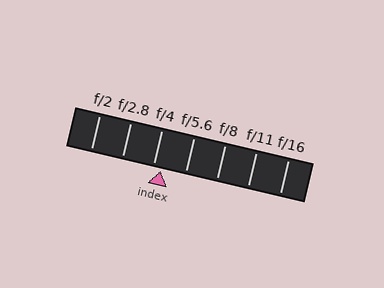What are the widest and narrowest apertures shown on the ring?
The widest aperture shown is f/2 and the narrowest is f/16.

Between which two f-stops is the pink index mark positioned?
The index mark is between f/4 and f/5.6.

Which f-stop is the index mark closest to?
The index mark is closest to f/4.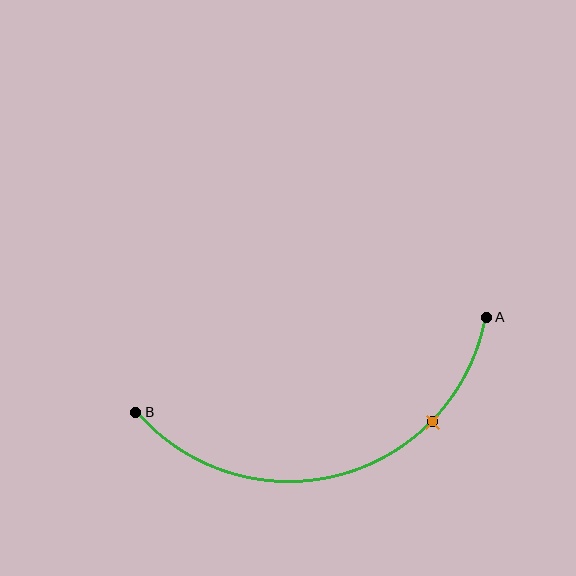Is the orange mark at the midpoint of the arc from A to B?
No. The orange mark lies on the arc but is closer to endpoint A. The arc midpoint would be at the point on the curve equidistant along the arc from both A and B.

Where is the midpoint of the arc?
The arc midpoint is the point on the curve farthest from the straight line joining A and B. It sits below that line.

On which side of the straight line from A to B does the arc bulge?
The arc bulges below the straight line connecting A and B.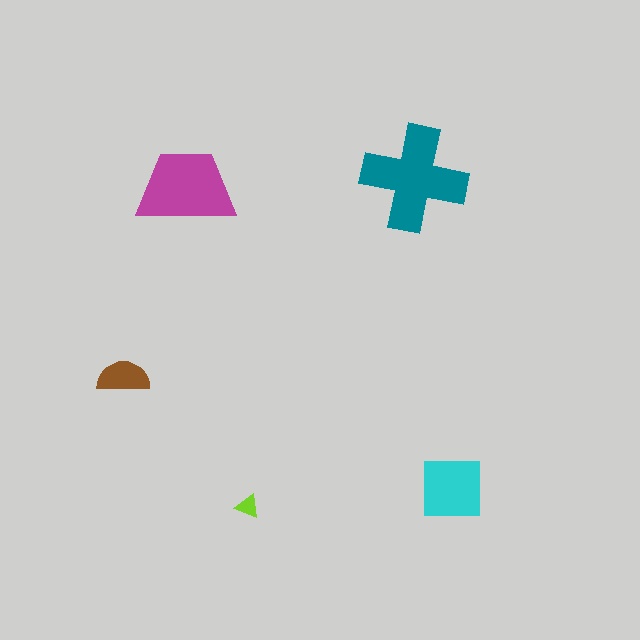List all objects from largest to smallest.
The teal cross, the magenta trapezoid, the cyan square, the brown semicircle, the lime triangle.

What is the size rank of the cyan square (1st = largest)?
3rd.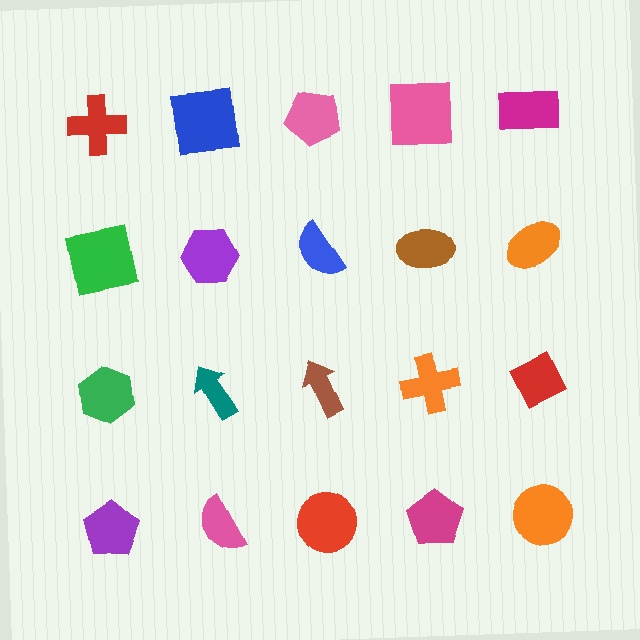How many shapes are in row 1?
5 shapes.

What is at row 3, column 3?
A brown arrow.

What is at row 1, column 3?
A pink pentagon.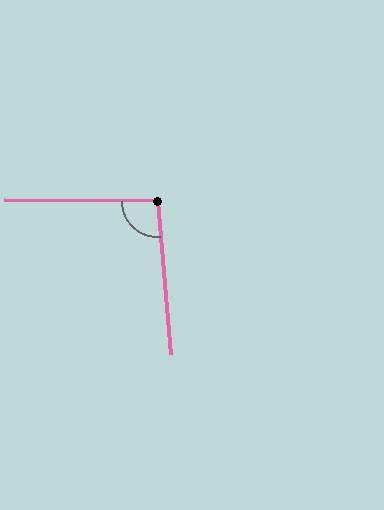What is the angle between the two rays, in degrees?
Approximately 95 degrees.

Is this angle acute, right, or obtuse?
It is obtuse.